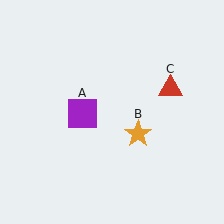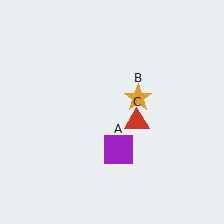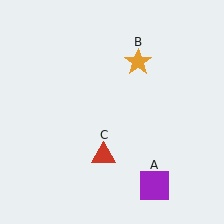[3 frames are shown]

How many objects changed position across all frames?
3 objects changed position: purple square (object A), orange star (object B), red triangle (object C).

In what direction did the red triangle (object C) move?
The red triangle (object C) moved down and to the left.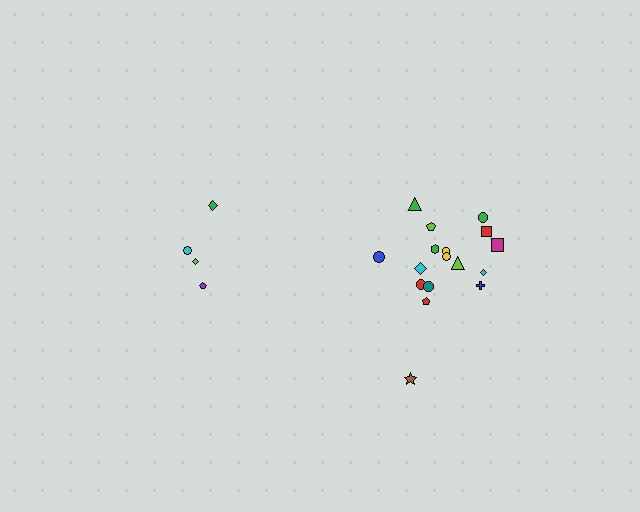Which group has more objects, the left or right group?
The right group.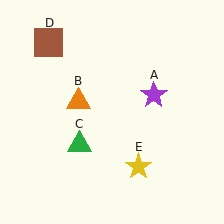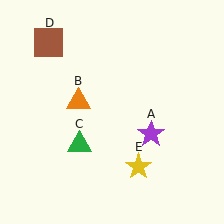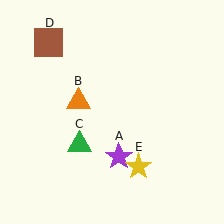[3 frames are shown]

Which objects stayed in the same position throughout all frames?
Orange triangle (object B) and green triangle (object C) and brown square (object D) and yellow star (object E) remained stationary.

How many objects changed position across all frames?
1 object changed position: purple star (object A).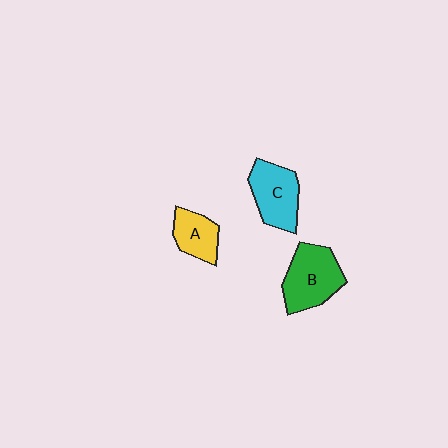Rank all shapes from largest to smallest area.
From largest to smallest: B (green), C (cyan), A (yellow).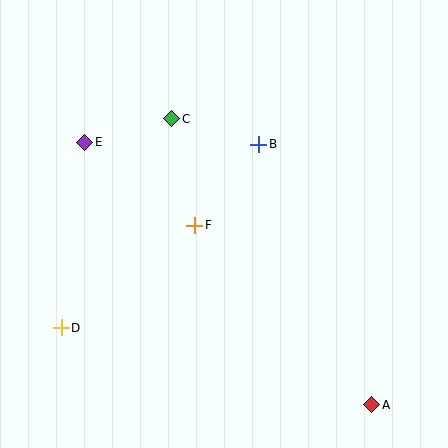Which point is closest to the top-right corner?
Point B is closest to the top-right corner.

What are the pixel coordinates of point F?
Point F is at (195, 225).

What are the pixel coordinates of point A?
Point A is at (372, 405).